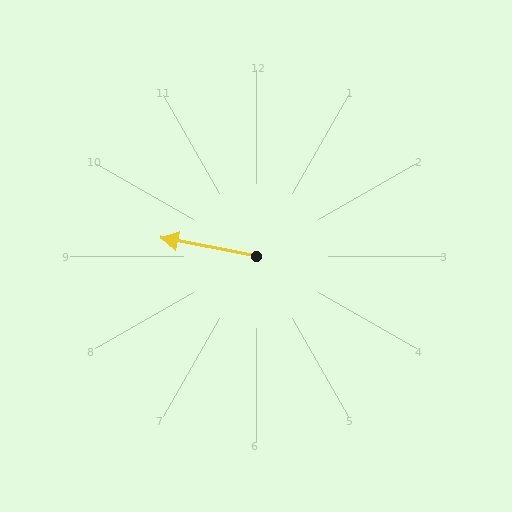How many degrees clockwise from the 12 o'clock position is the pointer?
Approximately 281 degrees.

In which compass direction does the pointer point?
West.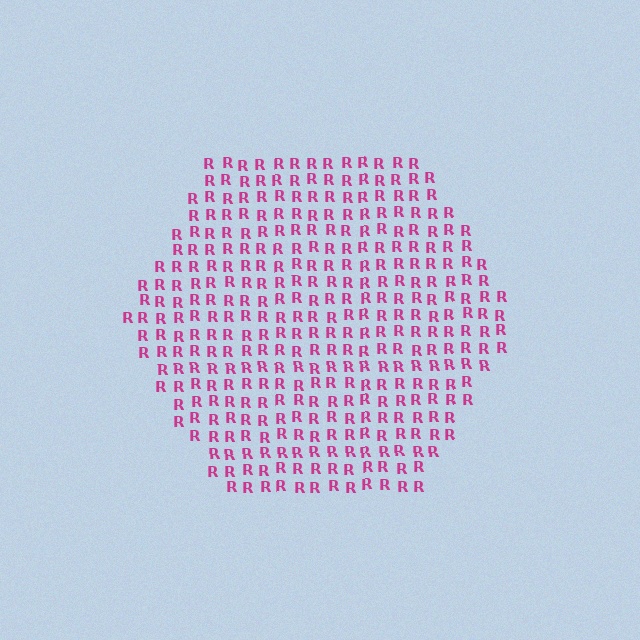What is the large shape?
The large shape is a hexagon.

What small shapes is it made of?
It is made of small letter R's.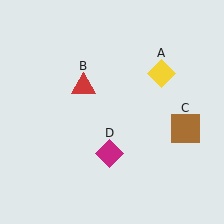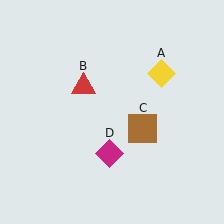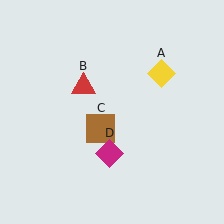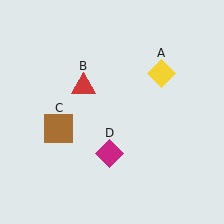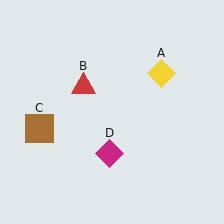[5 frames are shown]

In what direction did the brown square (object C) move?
The brown square (object C) moved left.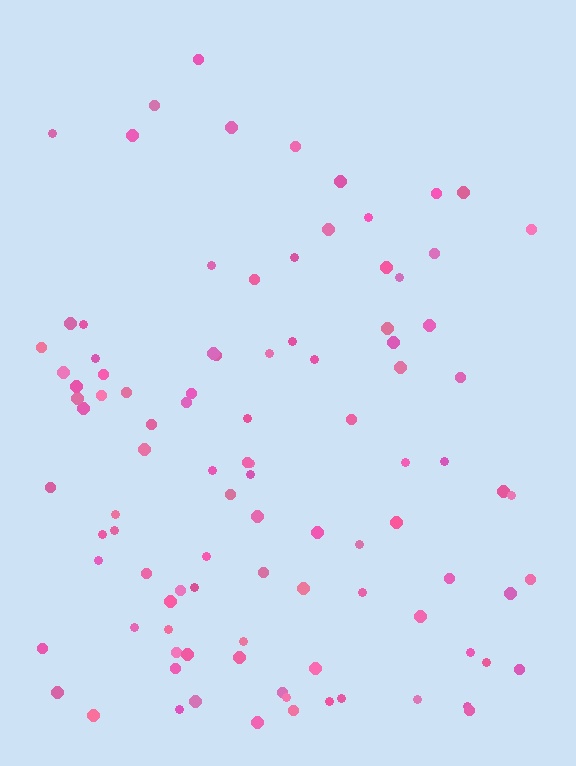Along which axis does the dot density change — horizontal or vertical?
Vertical.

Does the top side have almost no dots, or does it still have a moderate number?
Still a moderate number, just noticeably fewer than the bottom.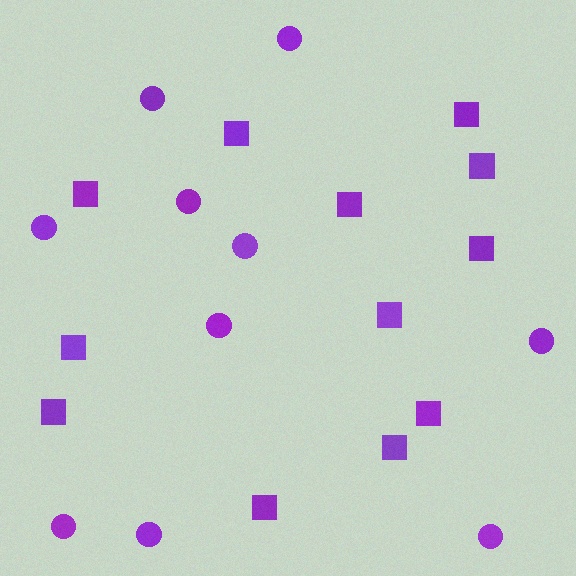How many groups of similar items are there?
There are 2 groups: one group of squares (12) and one group of circles (10).